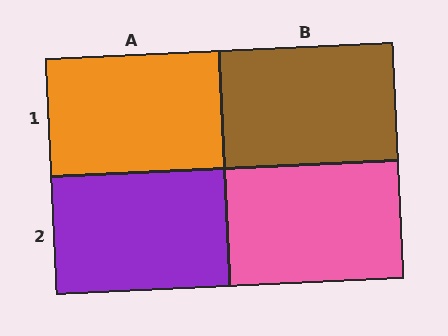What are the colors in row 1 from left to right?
Orange, brown.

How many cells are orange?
1 cell is orange.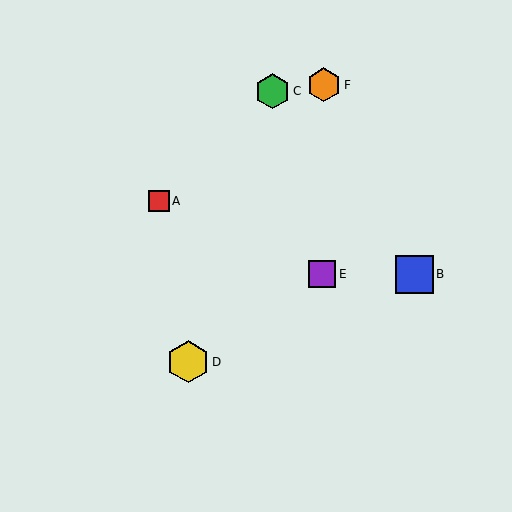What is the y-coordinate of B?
Object B is at y≈274.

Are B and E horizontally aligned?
Yes, both are at y≈274.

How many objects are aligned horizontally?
2 objects (B, E) are aligned horizontally.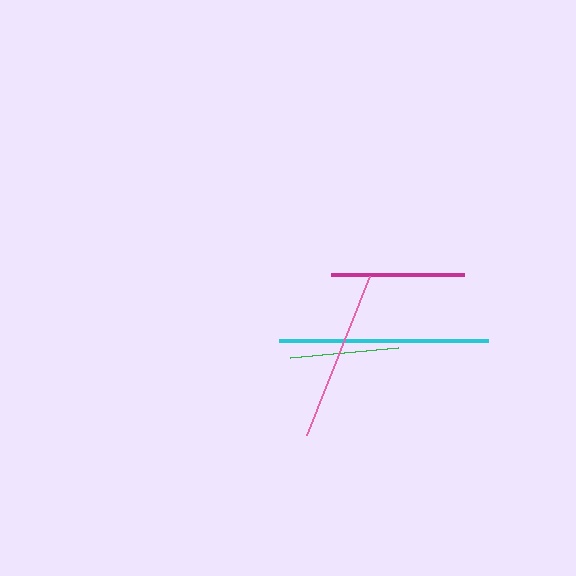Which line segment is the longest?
The cyan line is the longest at approximately 209 pixels.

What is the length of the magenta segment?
The magenta segment is approximately 133 pixels long.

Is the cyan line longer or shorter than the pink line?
The cyan line is longer than the pink line.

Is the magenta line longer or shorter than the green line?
The magenta line is longer than the green line.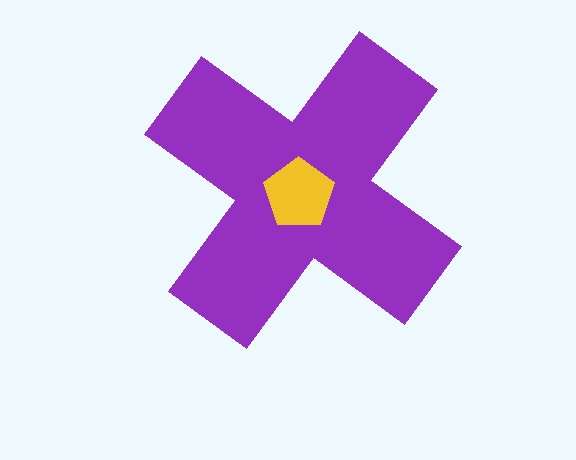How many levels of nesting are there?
2.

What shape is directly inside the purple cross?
The yellow pentagon.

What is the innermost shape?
The yellow pentagon.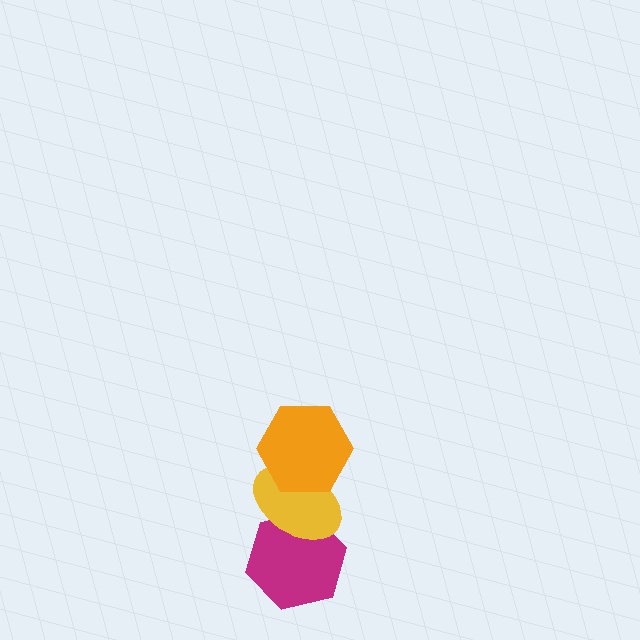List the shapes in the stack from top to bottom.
From top to bottom: the orange hexagon, the yellow ellipse, the magenta hexagon.